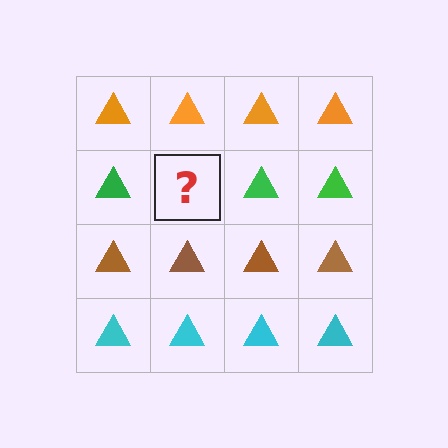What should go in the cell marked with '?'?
The missing cell should contain a green triangle.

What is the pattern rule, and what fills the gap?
The rule is that each row has a consistent color. The gap should be filled with a green triangle.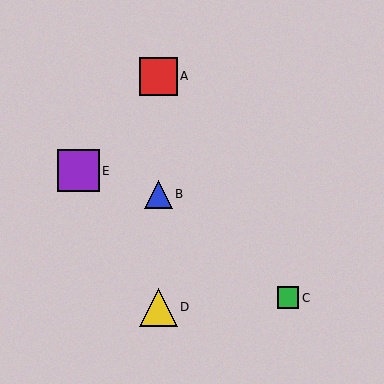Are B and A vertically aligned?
Yes, both are at x≈158.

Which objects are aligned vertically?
Objects A, B, D are aligned vertically.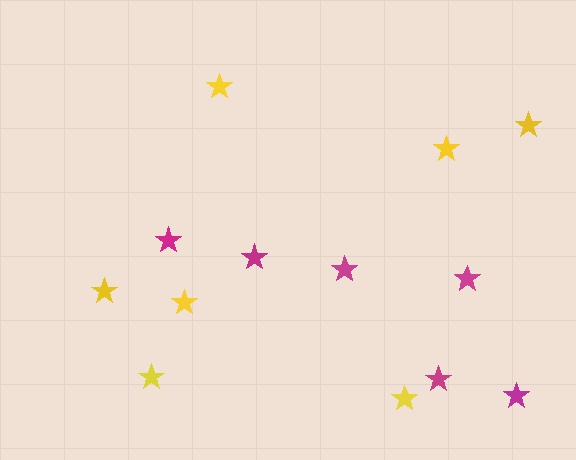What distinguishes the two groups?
There are 2 groups: one group of yellow stars (7) and one group of magenta stars (6).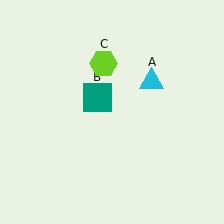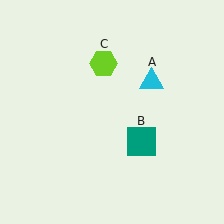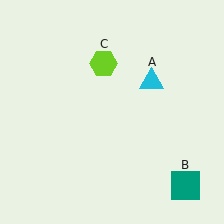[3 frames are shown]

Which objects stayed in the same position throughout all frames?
Cyan triangle (object A) and lime hexagon (object C) remained stationary.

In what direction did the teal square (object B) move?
The teal square (object B) moved down and to the right.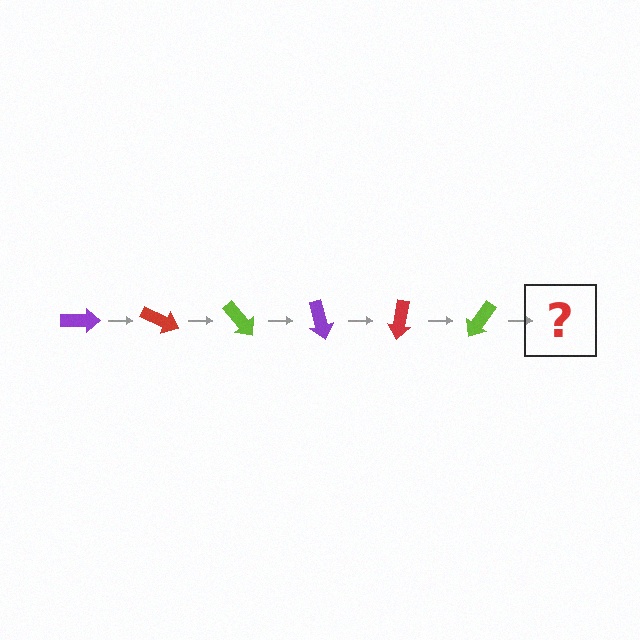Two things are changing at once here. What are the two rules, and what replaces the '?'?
The two rules are that it rotates 25 degrees each step and the color cycles through purple, red, and lime. The '?' should be a purple arrow, rotated 150 degrees from the start.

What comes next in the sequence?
The next element should be a purple arrow, rotated 150 degrees from the start.